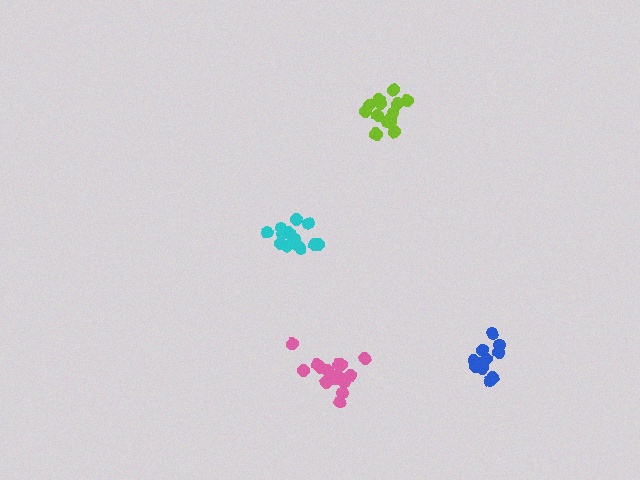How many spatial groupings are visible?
There are 4 spatial groupings.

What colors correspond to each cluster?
The clusters are colored: blue, cyan, pink, lime.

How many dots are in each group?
Group 1: 10 dots, Group 2: 13 dots, Group 3: 15 dots, Group 4: 15 dots (53 total).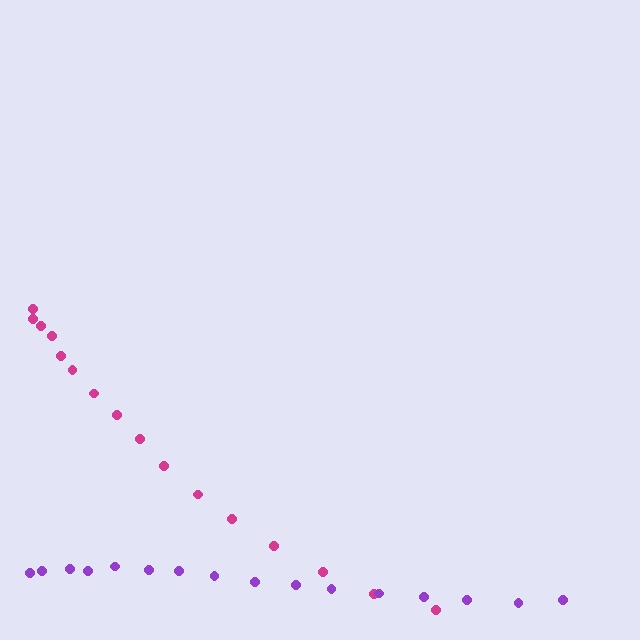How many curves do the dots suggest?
There are 2 distinct paths.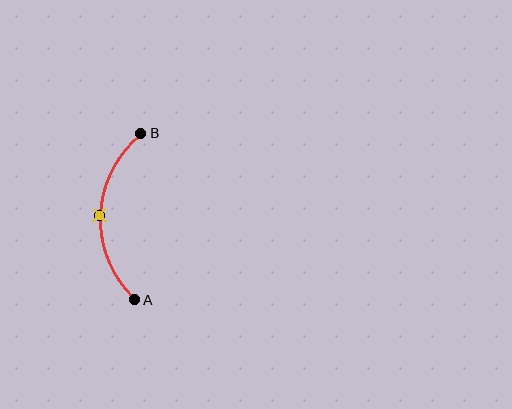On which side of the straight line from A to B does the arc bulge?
The arc bulges to the left of the straight line connecting A and B.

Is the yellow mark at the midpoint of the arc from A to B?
Yes. The yellow mark lies on the arc at equal arc-length from both A and B — it is the arc midpoint.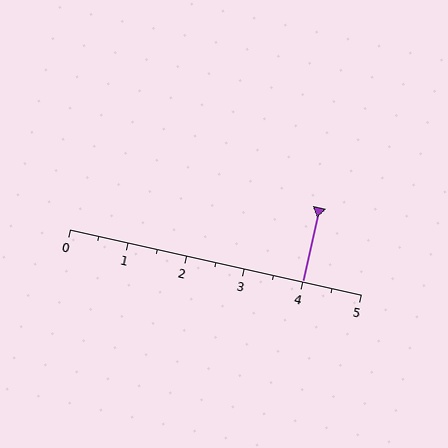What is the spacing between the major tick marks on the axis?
The major ticks are spaced 1 apart.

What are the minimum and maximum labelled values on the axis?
The axis runs from 0 to 5.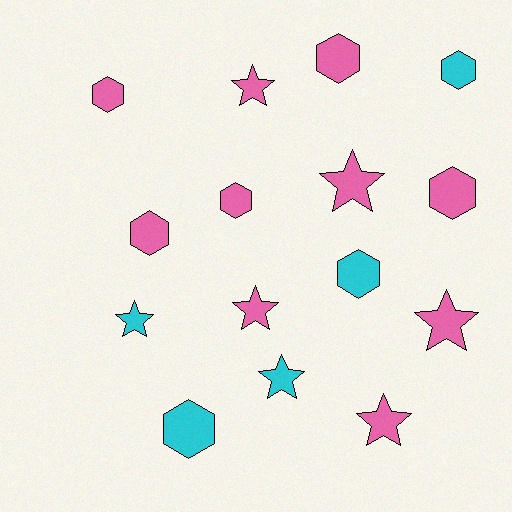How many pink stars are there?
There are 5 pink stars.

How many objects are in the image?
There are 15 objects.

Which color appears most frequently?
Pink, with 10 objects.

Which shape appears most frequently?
Hexagon, with 8 objects.